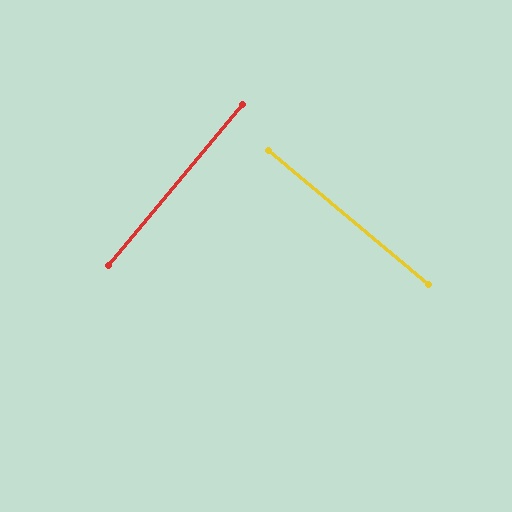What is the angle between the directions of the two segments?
Approximately 90 degrees.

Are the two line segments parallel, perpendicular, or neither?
Perpendicular — they meet at approximately 90°.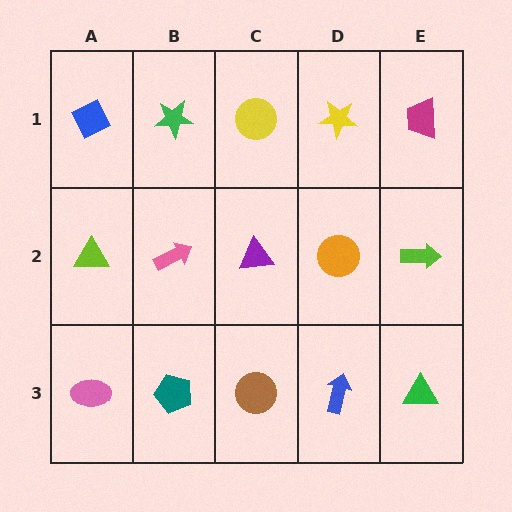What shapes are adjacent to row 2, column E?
A magenta trapezoid (row 1, column E), a green triangle (row 3, column E), an orange circle (row 2, column D).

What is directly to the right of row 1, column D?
A magenta trapezoid.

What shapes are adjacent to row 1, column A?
A lime triangle (row 2, column A), a green star (row 1, column B).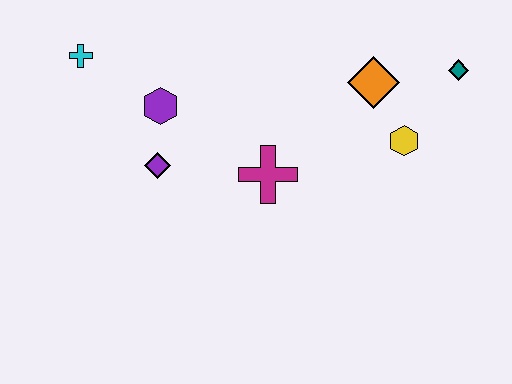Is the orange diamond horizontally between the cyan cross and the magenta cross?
No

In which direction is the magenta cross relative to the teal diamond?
The magenta cross is to the left of the teal diamond.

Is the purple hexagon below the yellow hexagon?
No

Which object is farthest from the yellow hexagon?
The cyan cross is farthest from the yellow hexagon.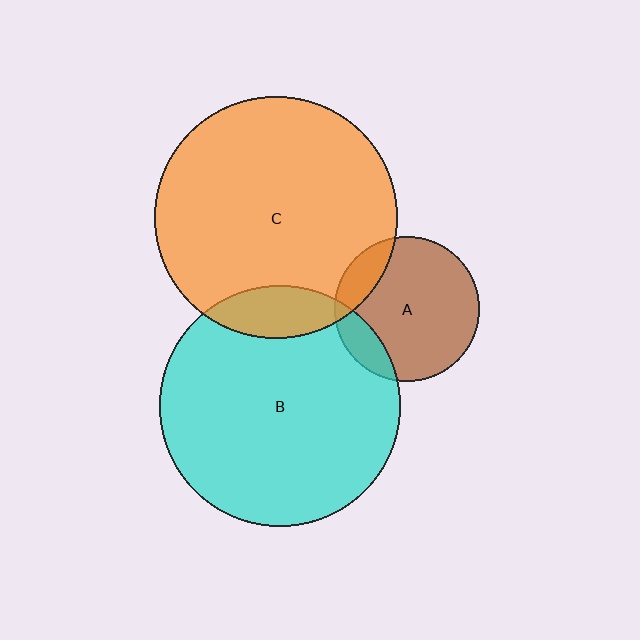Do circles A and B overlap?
Yes.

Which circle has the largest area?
Circle C (orange).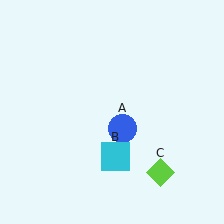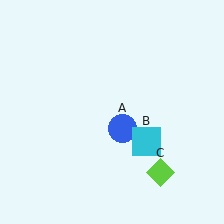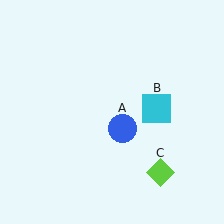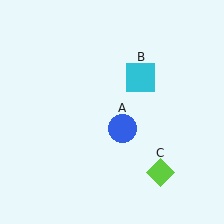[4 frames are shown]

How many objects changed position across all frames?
1 object changed position: cyan square (object B).